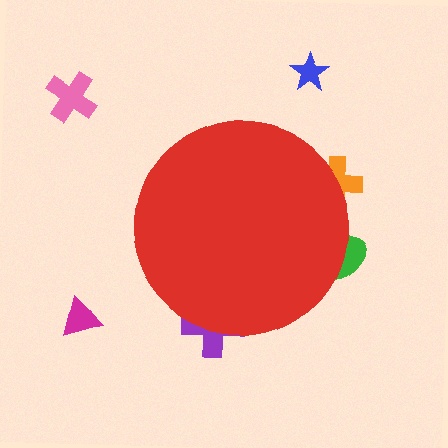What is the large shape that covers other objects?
A red circle.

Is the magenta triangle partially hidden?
No, the magenta triangle is fully visible.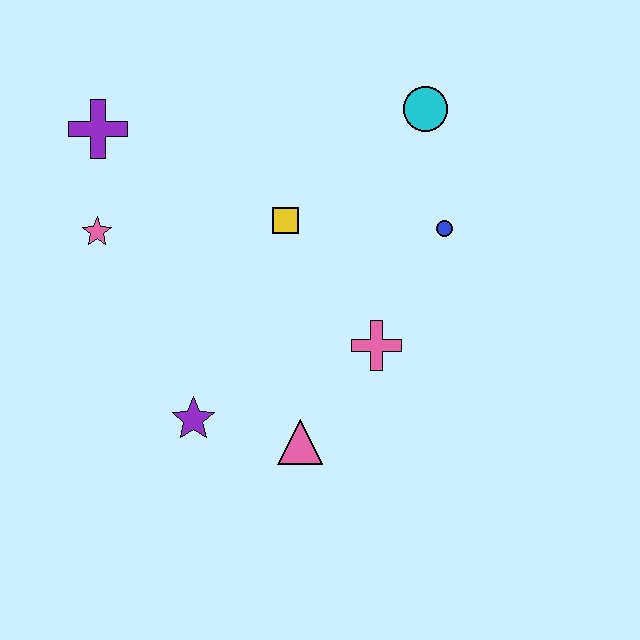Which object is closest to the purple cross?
The pink star is closest to the purple cross.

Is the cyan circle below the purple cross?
No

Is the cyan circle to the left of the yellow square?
No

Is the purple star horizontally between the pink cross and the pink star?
Yes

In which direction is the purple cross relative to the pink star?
The purple cross is above the pink star.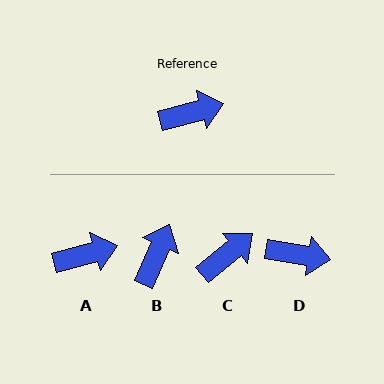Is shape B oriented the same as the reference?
No, it is off by about 51 degrees.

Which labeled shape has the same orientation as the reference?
A.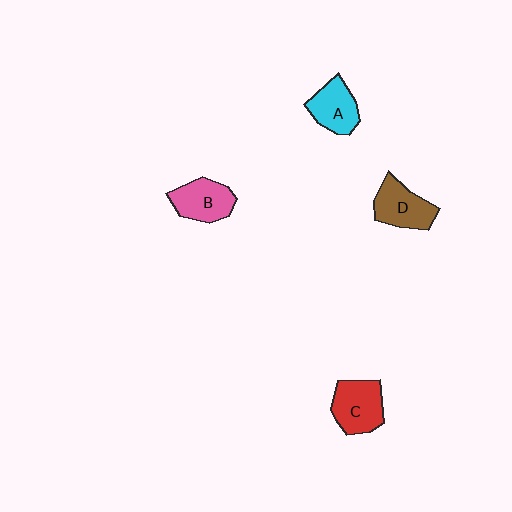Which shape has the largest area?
Shape C (red).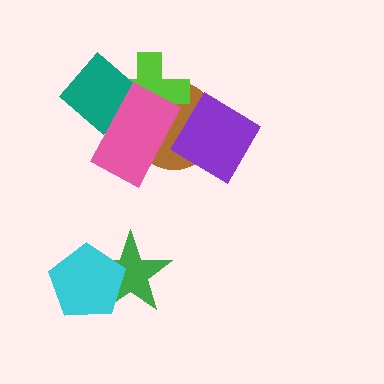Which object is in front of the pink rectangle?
The purple diamond is in front of the pink rectangle.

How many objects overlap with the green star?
1 object overlaps with the green star.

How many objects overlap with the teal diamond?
2 objects overlap with the teal diamond.